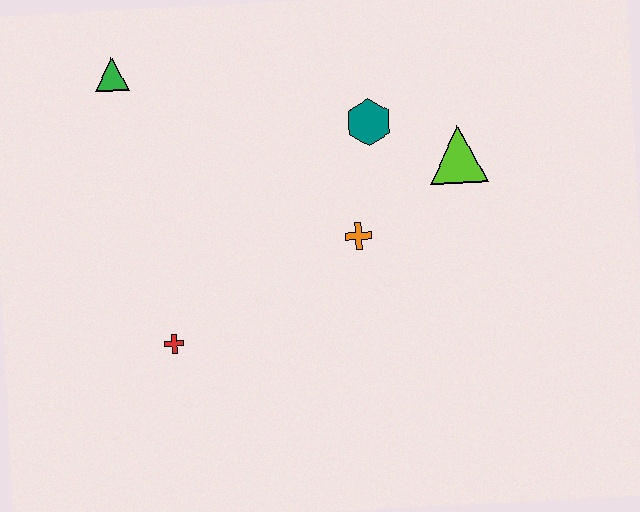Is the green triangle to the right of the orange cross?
No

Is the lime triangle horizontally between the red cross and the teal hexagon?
No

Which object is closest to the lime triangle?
The teal hexagon is closest to the lime triangle.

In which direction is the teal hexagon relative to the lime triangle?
The teal hexagon is to the left of the lime triangle.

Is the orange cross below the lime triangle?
Yes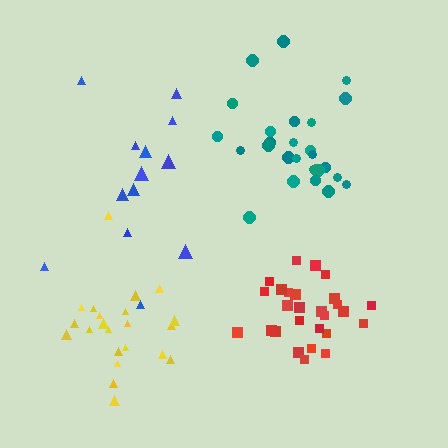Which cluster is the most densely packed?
Red.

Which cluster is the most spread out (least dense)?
Blue.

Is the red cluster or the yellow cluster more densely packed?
Red.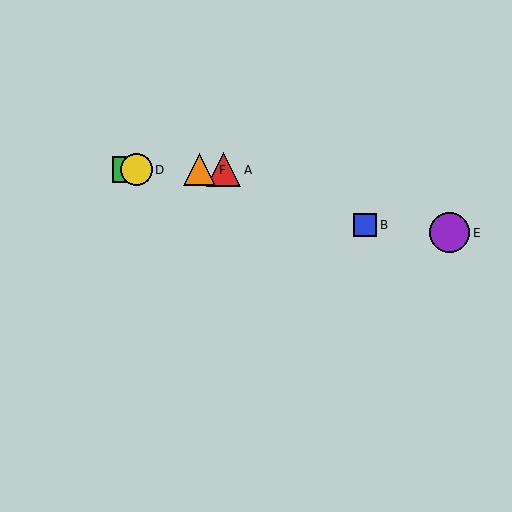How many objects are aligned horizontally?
4 objects (A, C, D, F) are aligned horizontally.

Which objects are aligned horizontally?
Objects A, C, D, F are aligned horizontally.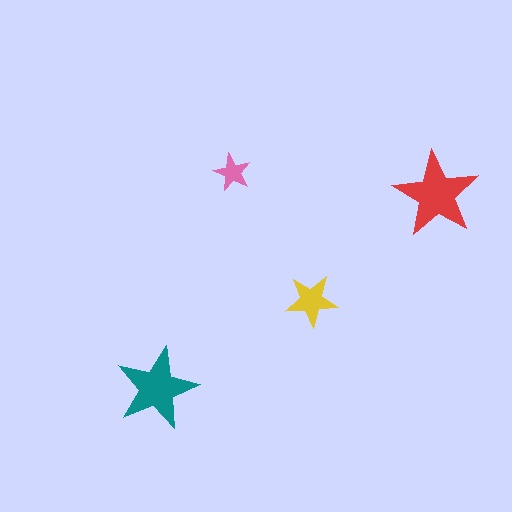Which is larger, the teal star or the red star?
The red one.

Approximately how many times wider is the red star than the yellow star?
About 1.5 times wider.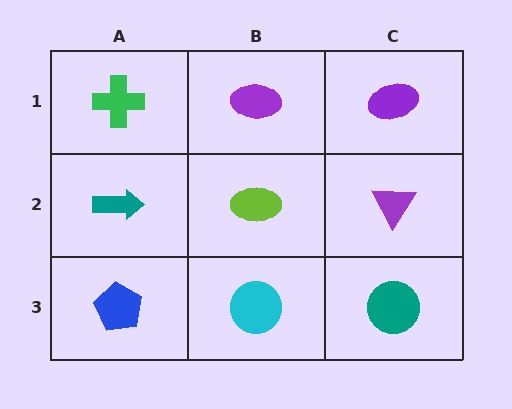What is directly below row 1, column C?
A purple triangle.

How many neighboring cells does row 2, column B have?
4.